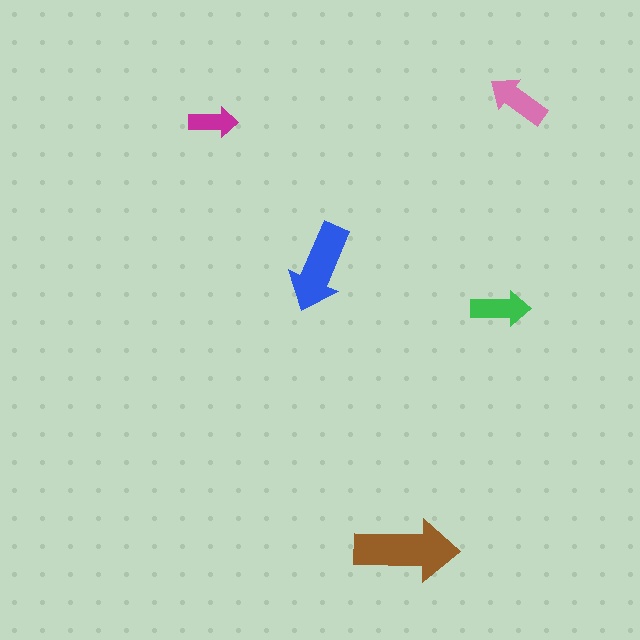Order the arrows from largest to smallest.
the brown one, the blue one, the pink one, the green one, the magenta one.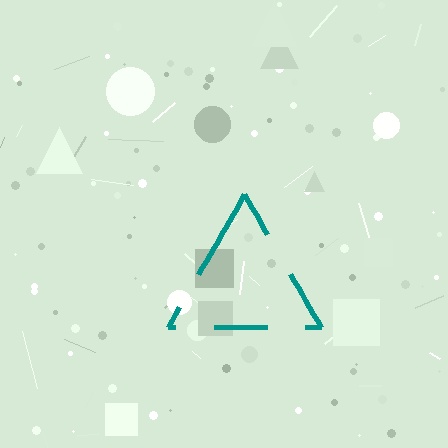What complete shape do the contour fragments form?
The contour fragments form a triangle.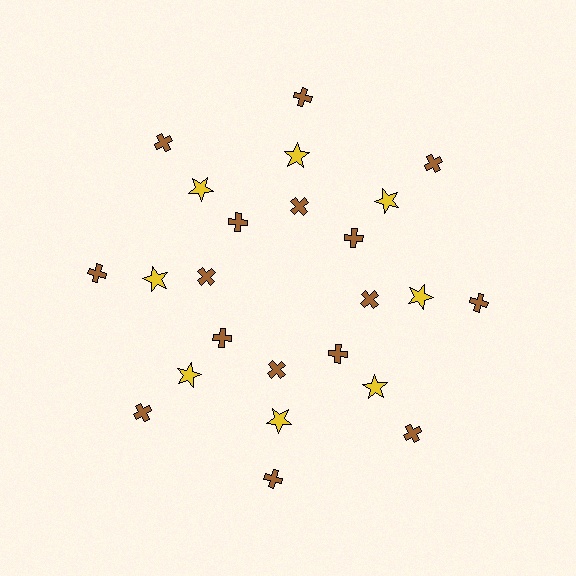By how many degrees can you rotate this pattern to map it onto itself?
The pattern maps onto itself every 45 degrees of rotation.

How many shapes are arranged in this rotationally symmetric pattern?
There are 24 shapes, arranged in 8 groups of 3.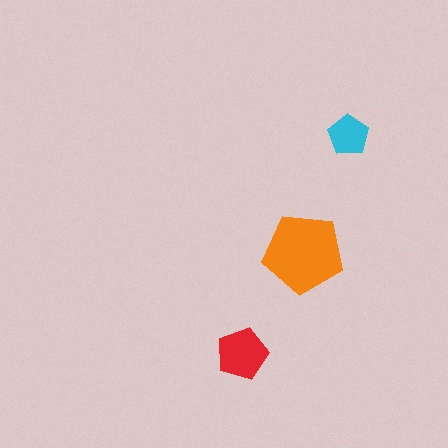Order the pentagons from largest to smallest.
the orange one, the red one, the cyan one.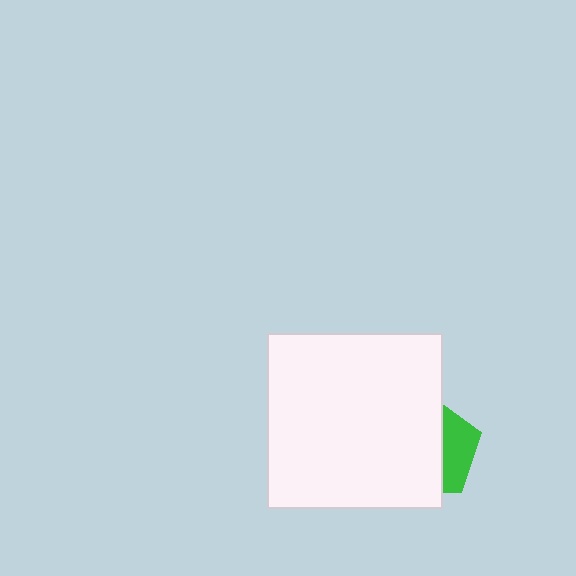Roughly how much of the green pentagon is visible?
A small part of it is visible (roughly 32%).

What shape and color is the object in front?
The object in front is a white square.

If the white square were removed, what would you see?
You would see the complete green pentagon.